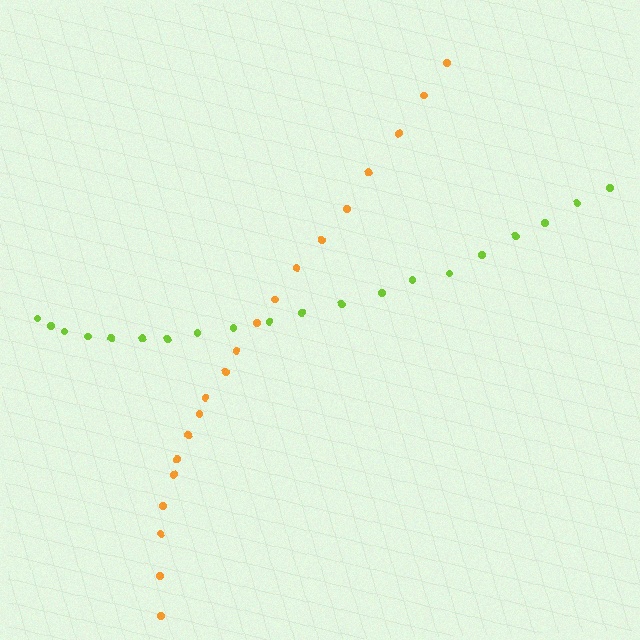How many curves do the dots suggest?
There are 2 distinct paths.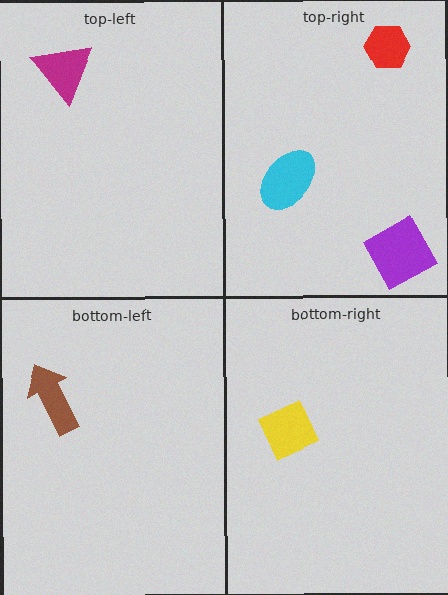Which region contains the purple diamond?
The top-right region.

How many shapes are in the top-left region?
1.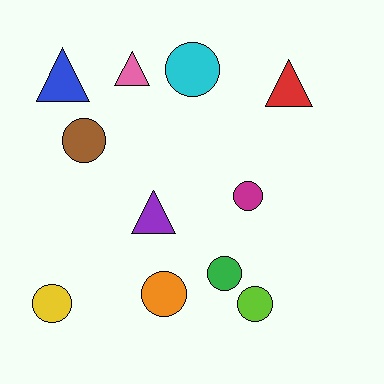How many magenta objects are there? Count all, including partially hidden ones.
There is 1 magenta object.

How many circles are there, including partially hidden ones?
There are 7 circles.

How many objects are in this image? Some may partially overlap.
There are 11 objects.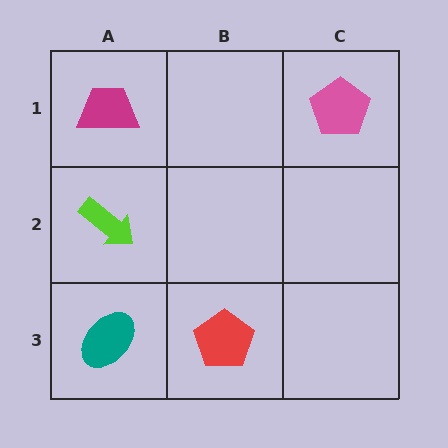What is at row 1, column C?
A pink pentagon.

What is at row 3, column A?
A teal ellipse.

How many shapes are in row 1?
2 shapes.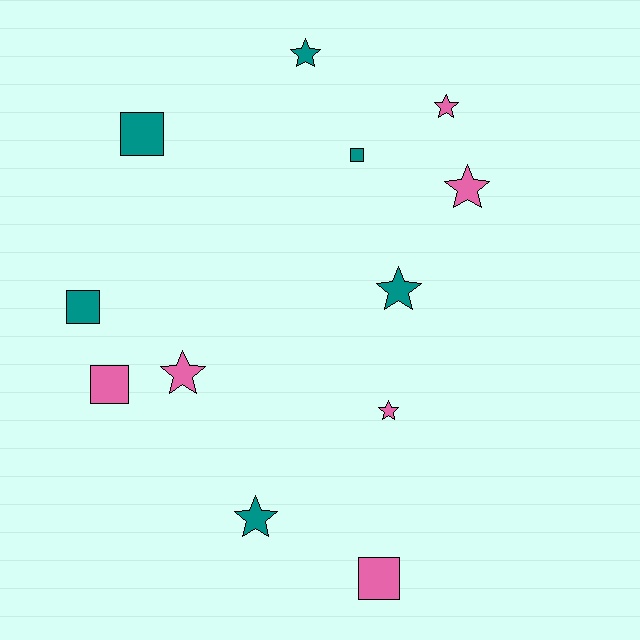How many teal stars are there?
There are 3 teal stars.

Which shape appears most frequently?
Star, with 7 objects.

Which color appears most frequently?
Pink, with 6 objects.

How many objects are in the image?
There are 12 objects.